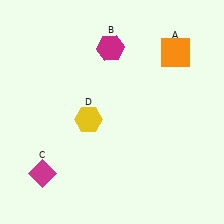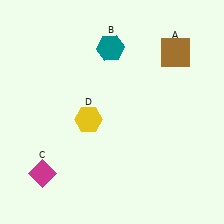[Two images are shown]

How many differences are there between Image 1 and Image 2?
There are 2 differences between the two images.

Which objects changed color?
A changed from orange to brown. B changed from magenta to teal.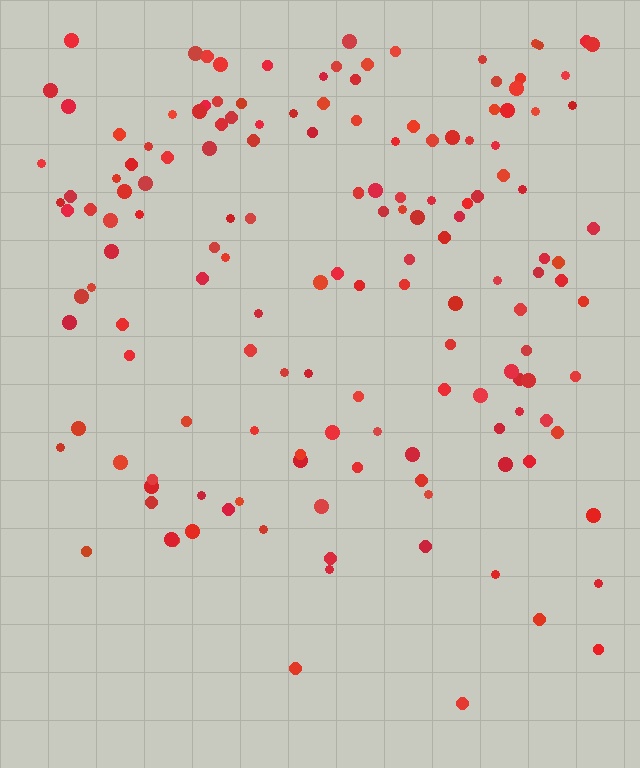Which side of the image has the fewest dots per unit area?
The bottom.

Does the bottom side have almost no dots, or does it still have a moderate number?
Still a moderate number, just noticeably fewer than the top.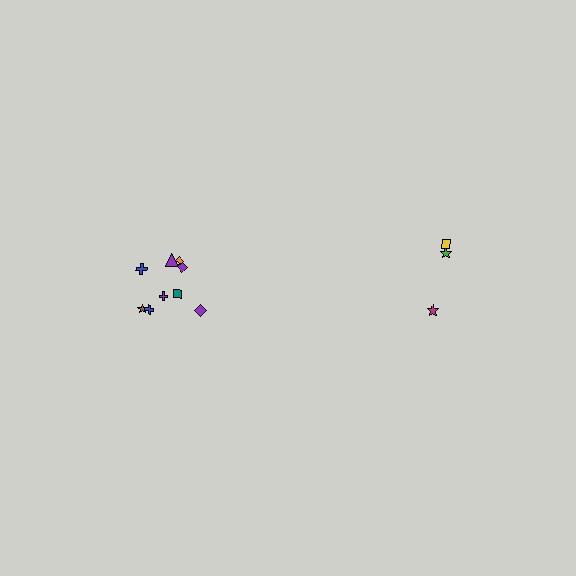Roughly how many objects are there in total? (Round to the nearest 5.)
Roughly 15 objects in total.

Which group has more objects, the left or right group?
The left group.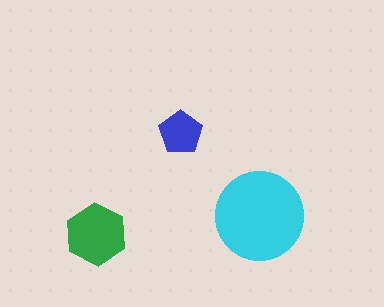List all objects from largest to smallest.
The cyan circle, the green hexagon, the blue pentagon.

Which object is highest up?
The blue pentagon is topmost.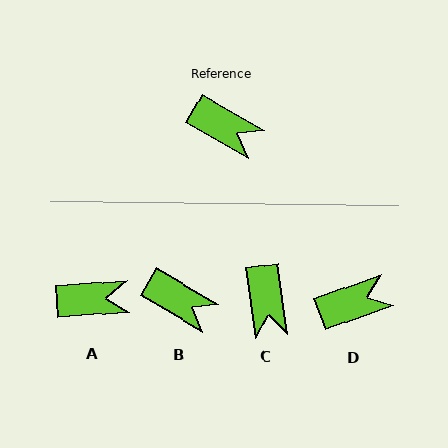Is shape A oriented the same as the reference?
No, it is off by about 35 degrees.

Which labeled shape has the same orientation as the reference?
B.